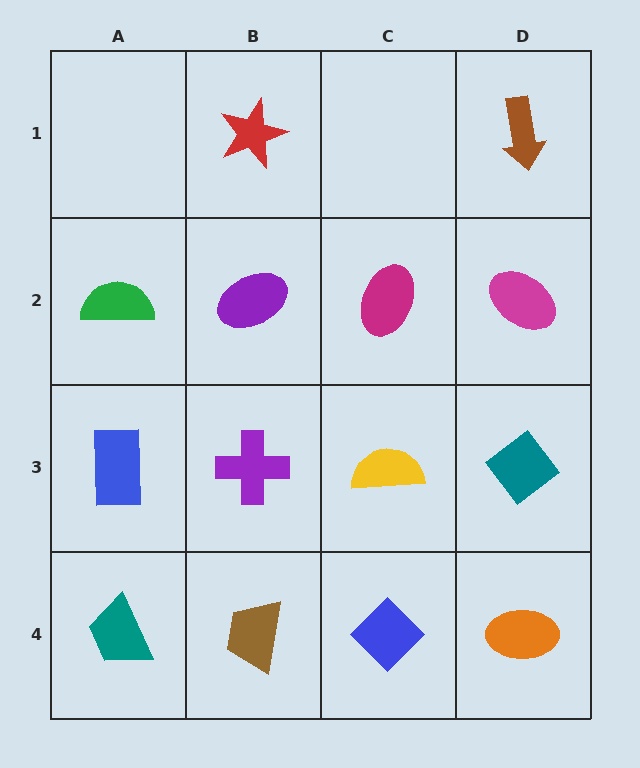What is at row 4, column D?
An orange ellipse.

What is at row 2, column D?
A magenta ellipse.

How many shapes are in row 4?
4 shapes.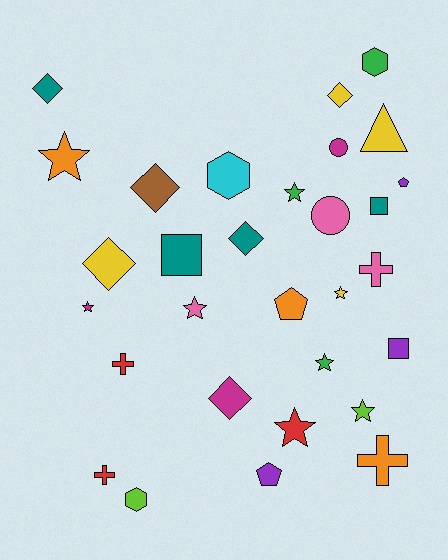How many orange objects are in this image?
There are 3 orange objects.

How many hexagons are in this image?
There are 3 hexagons.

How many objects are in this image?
There are 30 objects.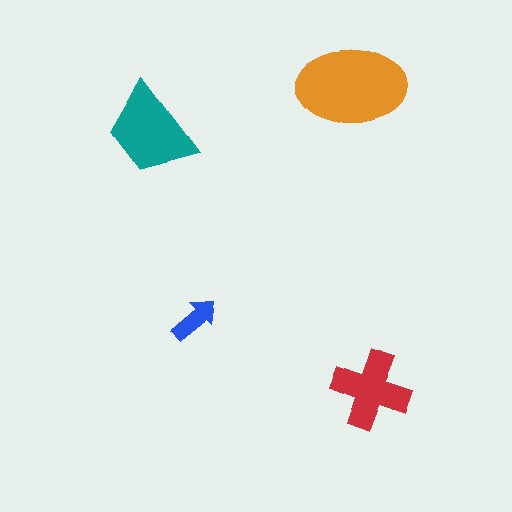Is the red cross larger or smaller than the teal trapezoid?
Smaller.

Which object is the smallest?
The blue arrow.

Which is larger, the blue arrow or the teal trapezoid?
The teal trapezoid.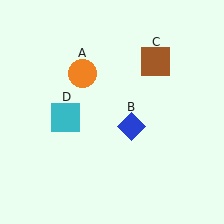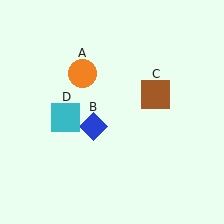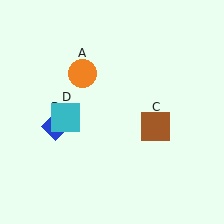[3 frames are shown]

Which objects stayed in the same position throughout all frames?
Orange circle (object A) and cyan square (object D) remained stationary.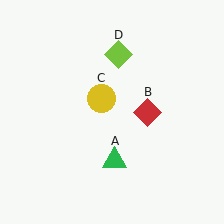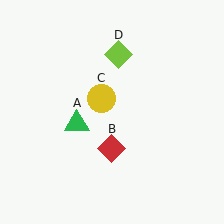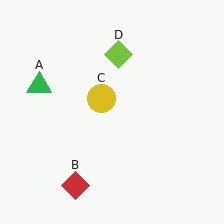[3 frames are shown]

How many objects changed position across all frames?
2 objects changed position: green triangle (object A), red diamond (object B).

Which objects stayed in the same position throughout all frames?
Yellow circle (object C) and lime diamond (object D) remained stationary.